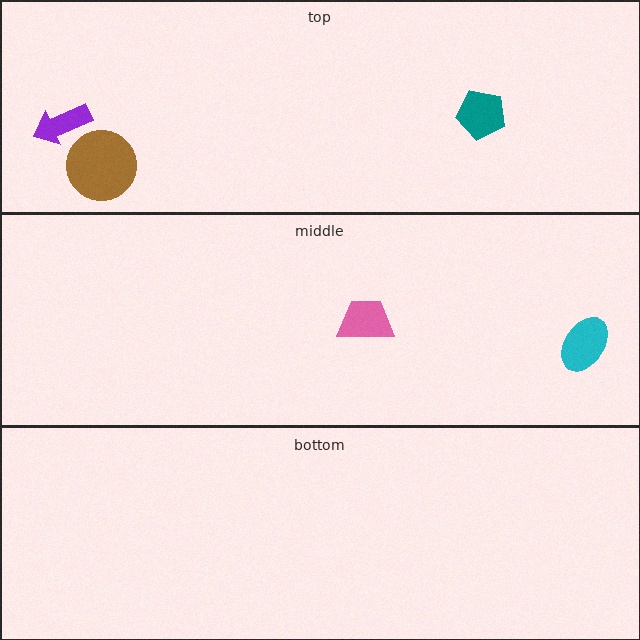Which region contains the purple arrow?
The top region.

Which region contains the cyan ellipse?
The middle region.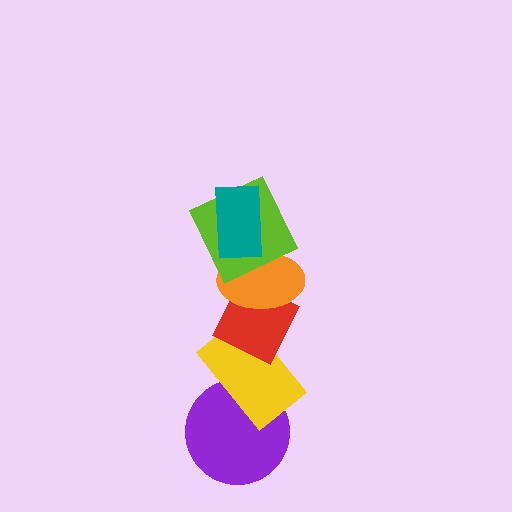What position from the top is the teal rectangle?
The teal rectangle is 1st from the top.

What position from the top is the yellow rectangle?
The yellow rectangle is 5th from the top.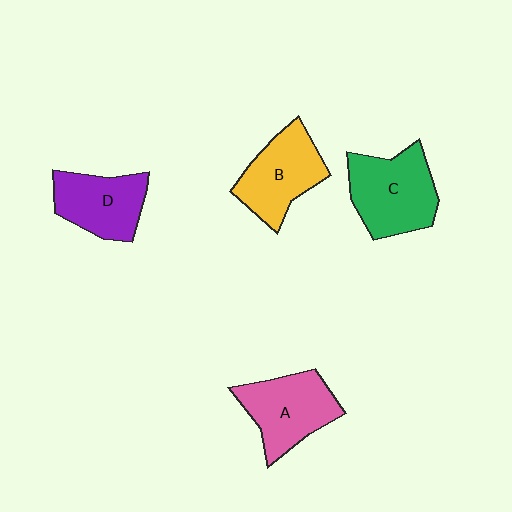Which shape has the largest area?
Shape C (green).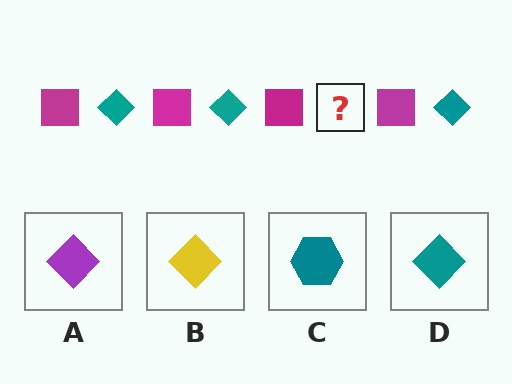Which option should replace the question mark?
Option D.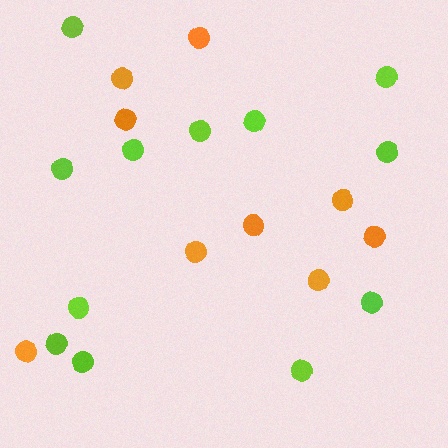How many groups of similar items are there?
There are 2 groups: one group of lime circles (12) and one group of orange circles (9).